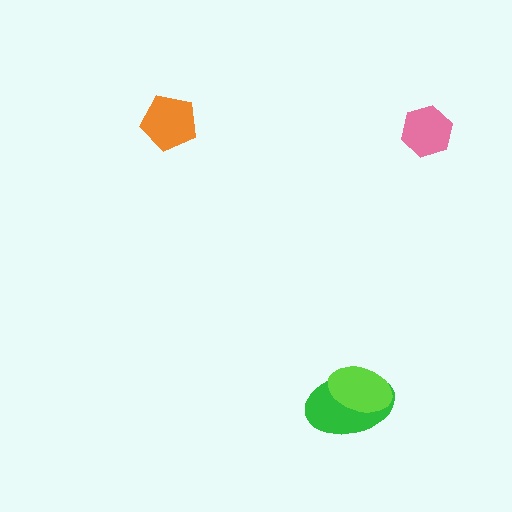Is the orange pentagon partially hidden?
No, no other shape covers it.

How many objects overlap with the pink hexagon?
0 objects overlap with the pink hexagon.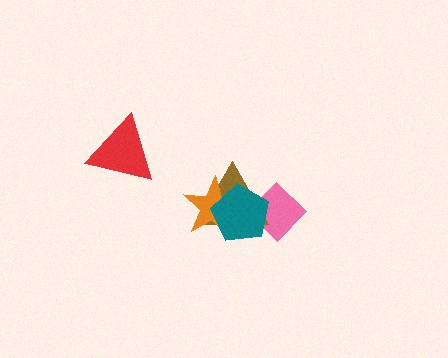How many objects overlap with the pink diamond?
2 objects overlap with the pink diamond.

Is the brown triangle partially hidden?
Yes, it is partially covered by another shape.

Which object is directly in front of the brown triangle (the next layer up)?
The orange star is directly in front of the brown triangle.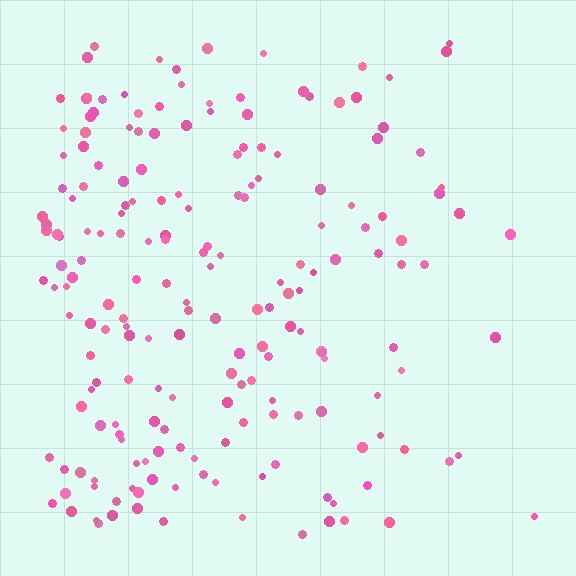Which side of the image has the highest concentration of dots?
The left.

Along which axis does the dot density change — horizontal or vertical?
Horizontal.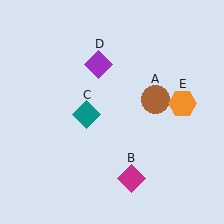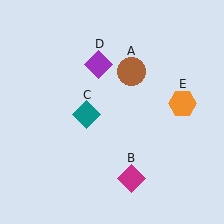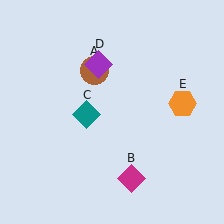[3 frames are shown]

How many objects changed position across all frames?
1 object changed position: brown circle (object A).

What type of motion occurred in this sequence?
The brown circle (object A) rotated counterclockwise around the center of the scene.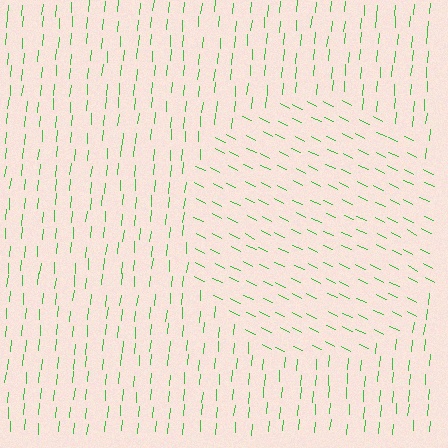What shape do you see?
I see a circle.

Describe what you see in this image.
The image is filled with small green line segments. A circle region in the image has lines oriented differently from the surrounding lines, creating a visible texture boundary.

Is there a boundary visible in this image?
Yes, there is a texture boundary formed by a change in line orientation.